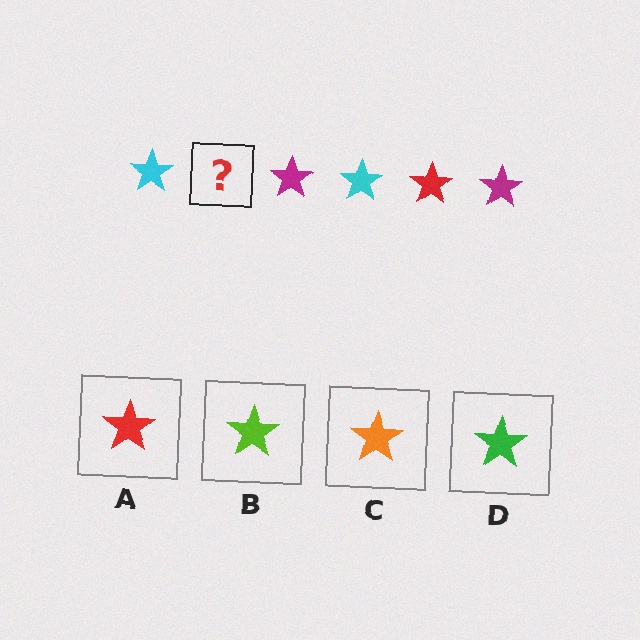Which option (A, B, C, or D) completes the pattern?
A.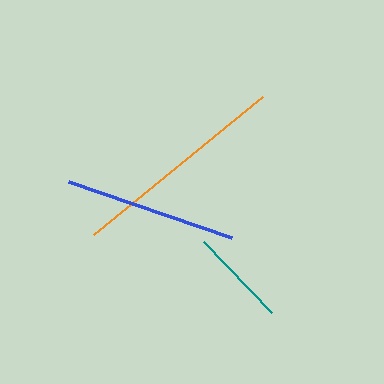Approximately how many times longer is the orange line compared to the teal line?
The orange line is approximately 2.2 times the length of the teal line.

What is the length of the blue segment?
The blue segment is approximately 173 pixels long.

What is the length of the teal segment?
The teal segment is approximately 98 pixels long.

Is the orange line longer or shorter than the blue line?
The orange line is longer than the blue line.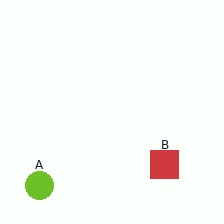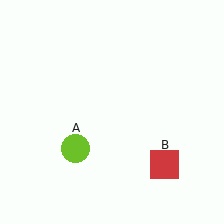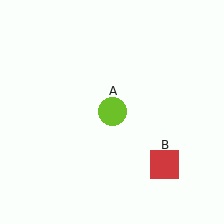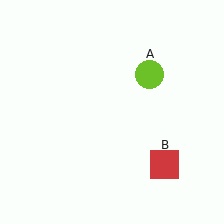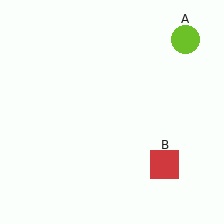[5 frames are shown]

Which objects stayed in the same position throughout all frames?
Red square (object B) remained stationary.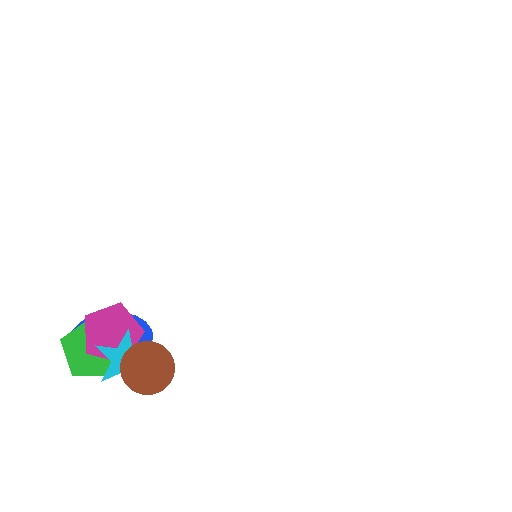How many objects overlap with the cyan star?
4 objects overlap with the cyan star.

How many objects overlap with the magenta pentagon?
4 objects overlap with the magenta pentagon.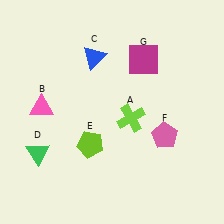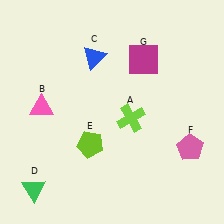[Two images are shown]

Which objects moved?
The objects that moved are: the green triangle (D), the pink pentagon (F).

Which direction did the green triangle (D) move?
The green triangle (D) moved down.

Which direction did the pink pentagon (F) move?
The pink pentagon (F) moved right.